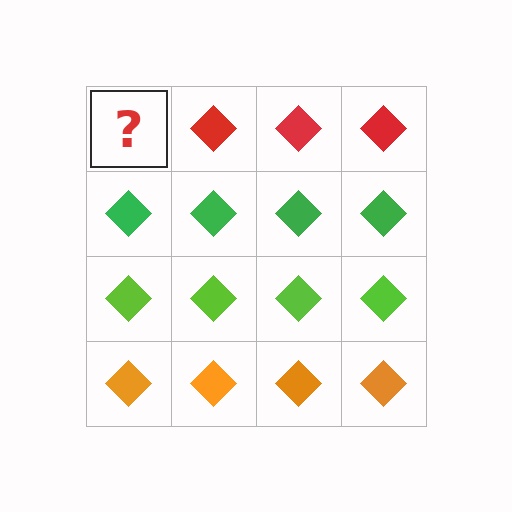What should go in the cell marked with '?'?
The missing cell should contain a red diamond.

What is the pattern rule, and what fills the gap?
The rule is that each row has a consistent color. The gap should be filled with a red diamond.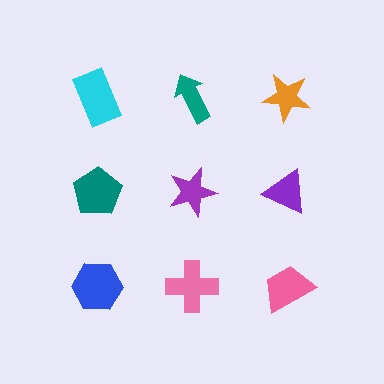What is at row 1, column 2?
A teal arrow.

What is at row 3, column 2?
A pink cross.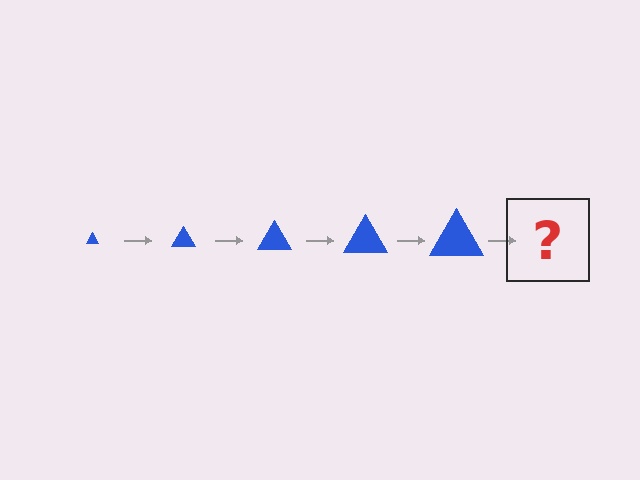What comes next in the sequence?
The next element should be a blue triangle, larger than the previous one.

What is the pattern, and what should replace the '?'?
The pattern is that the triangle gets progressively larger each step. The '?' should be a blue triangle, larger than the previous one.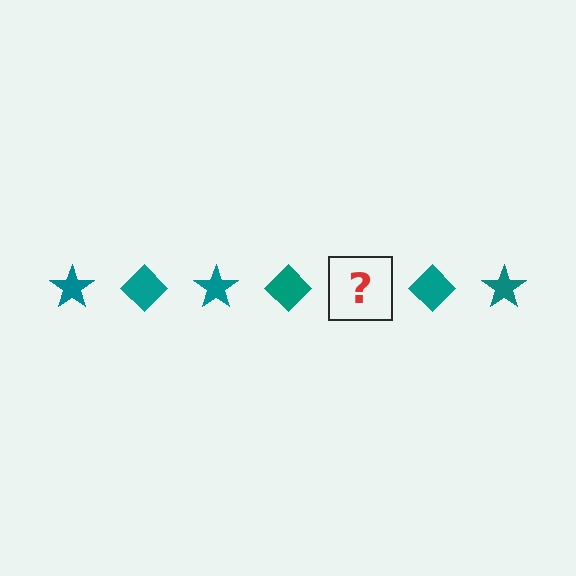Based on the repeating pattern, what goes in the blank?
The blank should be a teal star.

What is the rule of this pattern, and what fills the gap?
The rule is that the pattern cycles through star, diamond shapes in teal. The gap should be filled with a teal star.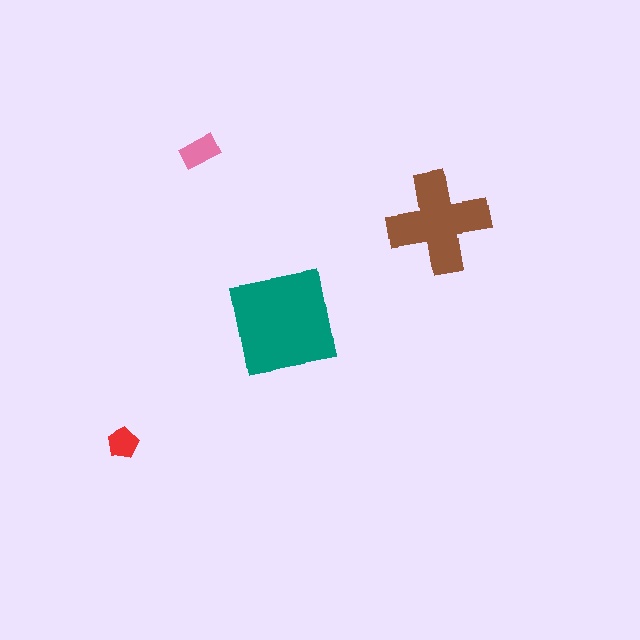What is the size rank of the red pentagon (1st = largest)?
4th.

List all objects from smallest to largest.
The red pentagon, the pink rectangle, the brown cross, the teal square.